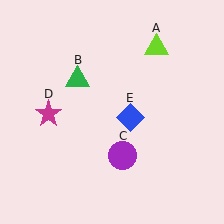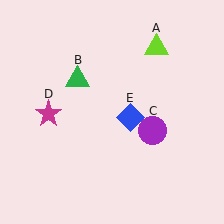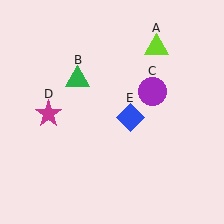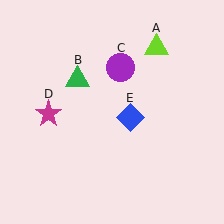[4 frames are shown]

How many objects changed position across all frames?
1 object changed position: purple circle (object C).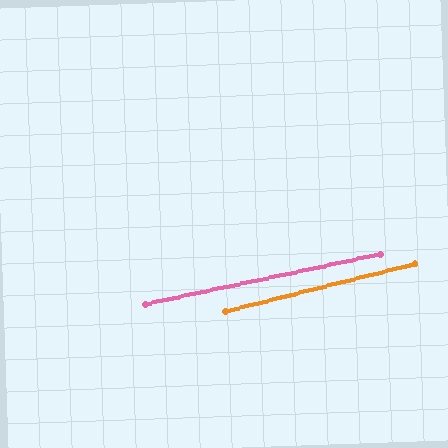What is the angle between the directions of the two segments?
Approximately 2 degrees.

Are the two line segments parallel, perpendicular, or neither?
Parallel — their directions differ by only 1.9°.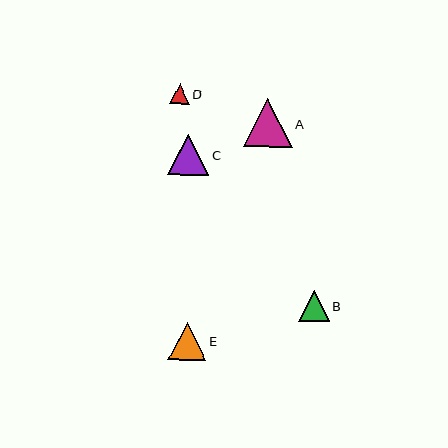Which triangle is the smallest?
Triangle D is the smallest with a size of approximately 20 pixels.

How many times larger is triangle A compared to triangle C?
Triangle A is approximately 1.2 times the size of triangle C.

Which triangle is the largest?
Triangle A is the largest with a size of approximately 49 pixels.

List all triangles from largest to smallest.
From largest to smallest: A, C, E, B, D.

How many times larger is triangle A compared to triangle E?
Triangle A is approximately 1.3 times the size of triangle E.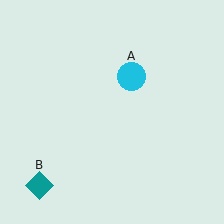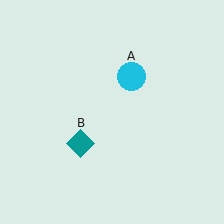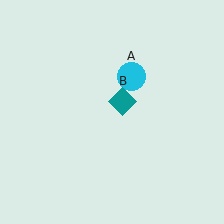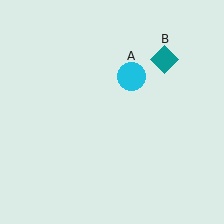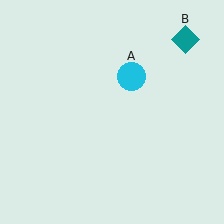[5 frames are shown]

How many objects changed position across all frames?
1 object changed position: teal diamond (object B).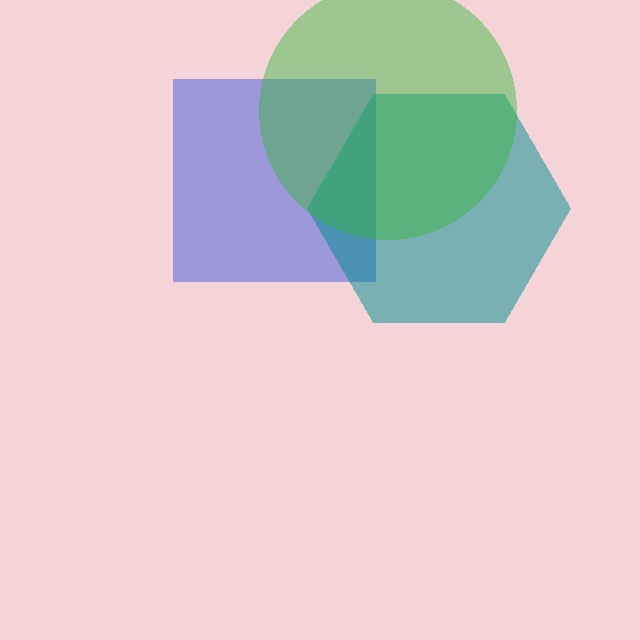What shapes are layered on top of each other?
The layered shapes are: a blue square, a teal hexagon, a green circle.